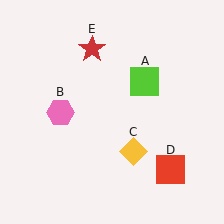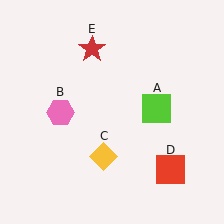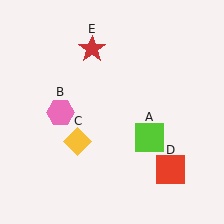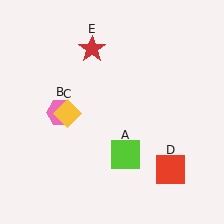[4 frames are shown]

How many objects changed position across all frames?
2 objects changed position: lime square (object A), yellow diamond (object C).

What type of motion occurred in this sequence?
The lime square (object A), yellow diamond (object C) rotated clockwise around the center of the scene.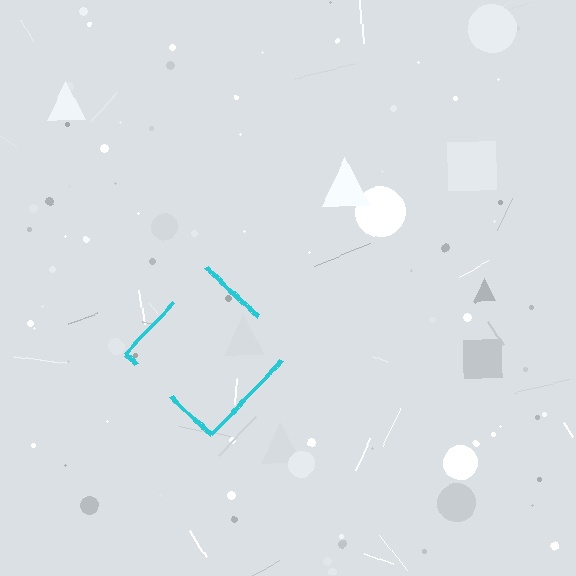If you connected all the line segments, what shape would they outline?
They would outline a diamond.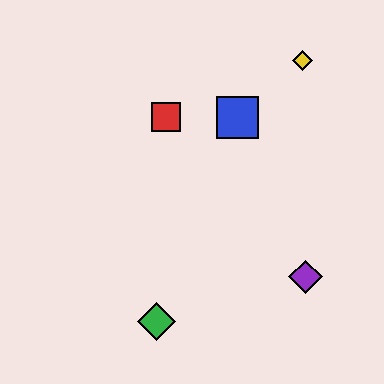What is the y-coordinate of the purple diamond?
The purple diamond is at y≈277.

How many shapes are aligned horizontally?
2 shapes (the red square, the blue square) are aligned horizontally.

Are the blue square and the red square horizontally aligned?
Yes, both are at y≈117.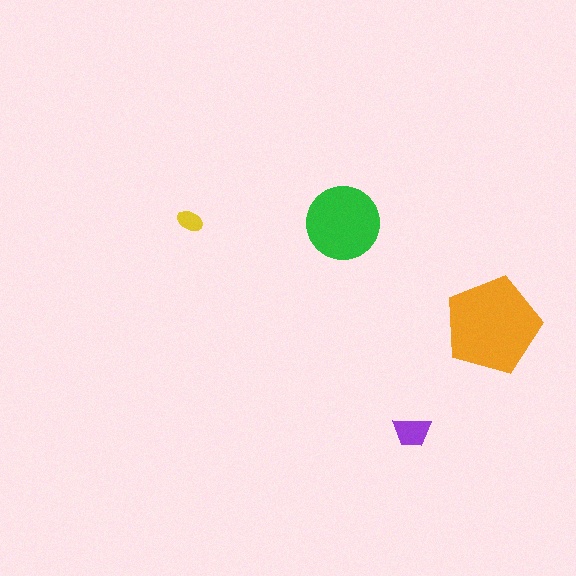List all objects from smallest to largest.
The yellow ellipse, the purple trapezoid, the green circle, the orange pentagon.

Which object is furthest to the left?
The yellow ellipse is leftmost.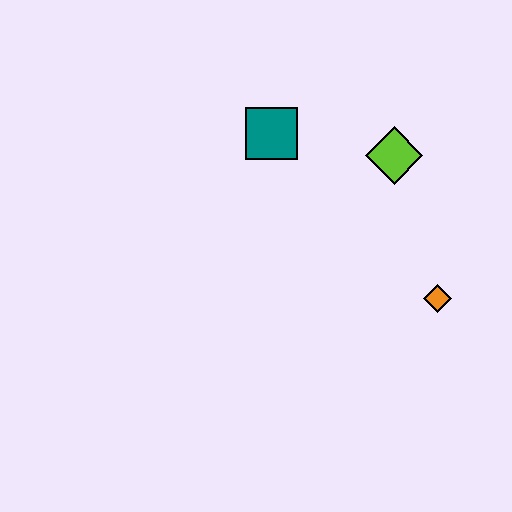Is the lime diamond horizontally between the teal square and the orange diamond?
Yes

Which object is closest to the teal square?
The lime diamond is closest to the teal square.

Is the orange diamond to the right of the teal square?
Yes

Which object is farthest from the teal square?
The orange diamond is farthest from the teal square.